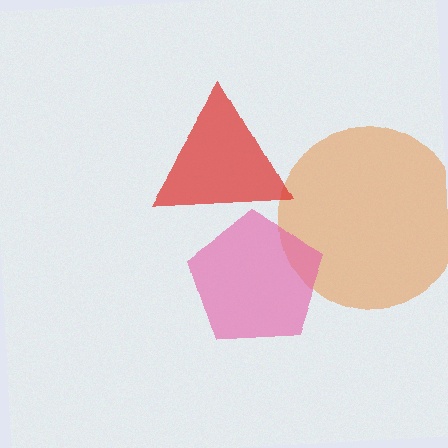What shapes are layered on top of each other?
The layered shapes are: an orange circle, a red triangle, a pink pentagon.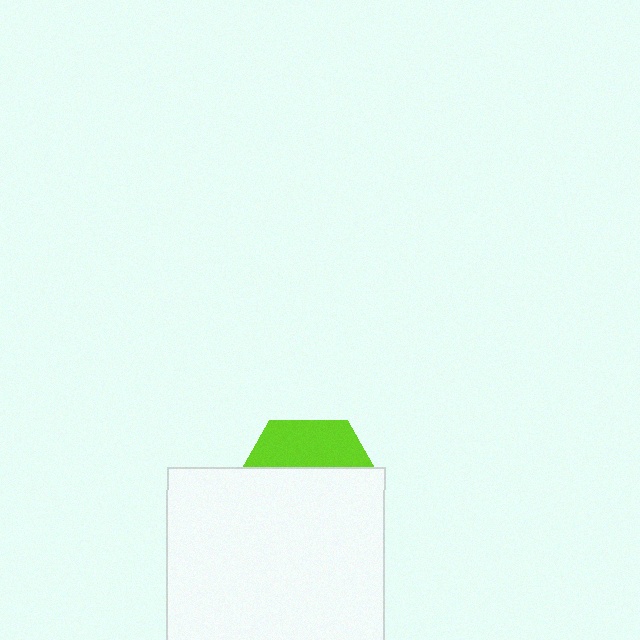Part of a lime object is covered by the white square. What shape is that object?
It is a hexagon.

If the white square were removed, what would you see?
You would see the complete lime hexagon.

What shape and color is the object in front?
The object in front is a white square.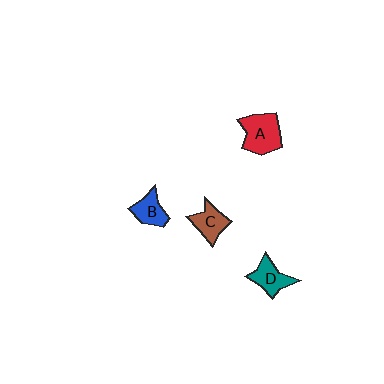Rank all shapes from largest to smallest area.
From largest to smallest: A (red), D (teal), C (brown), B (blue).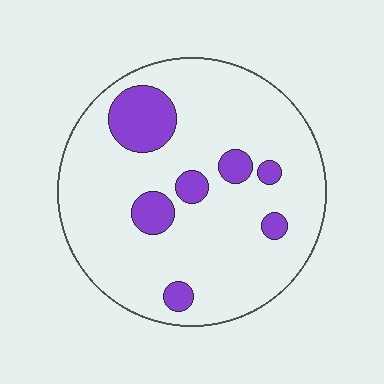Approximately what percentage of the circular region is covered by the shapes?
Approximately 15%.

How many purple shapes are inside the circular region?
7.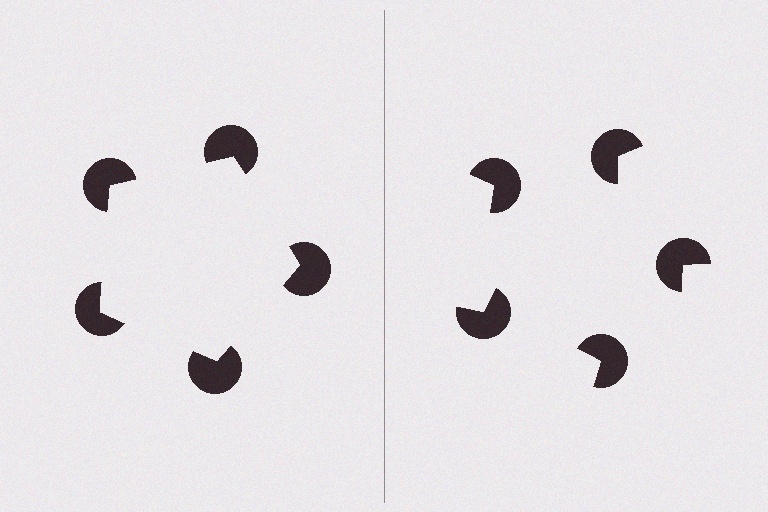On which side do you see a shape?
An illusory pentagon appears on the left side. On the right side the wedge cuts are rotated, so no coherent shape forms.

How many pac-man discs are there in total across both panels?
10 — 5 on each side.